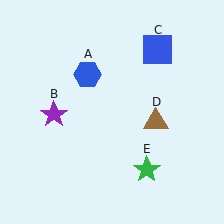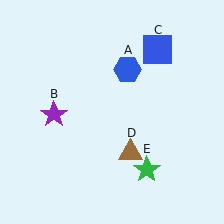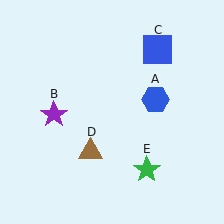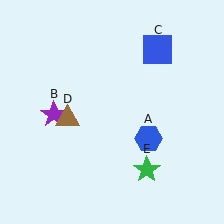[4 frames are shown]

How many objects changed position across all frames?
2 objects changed position: blue hexagon (object A), brown triangle (object D).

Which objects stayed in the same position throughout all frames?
Purple star (object B) and blue square (object C) and green star (object E) remained stationary.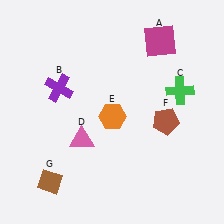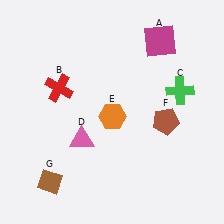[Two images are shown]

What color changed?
The cross (B) changed from purple in Image 1 to red in Image 2.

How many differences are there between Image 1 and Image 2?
There is 1 difference between the two images.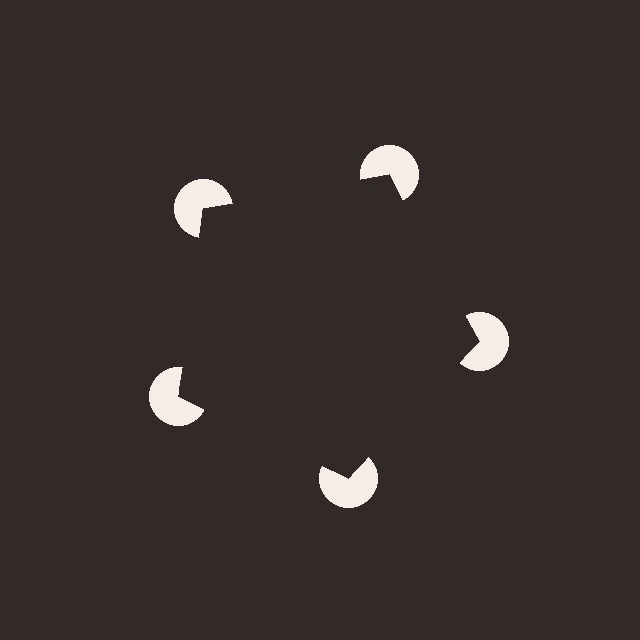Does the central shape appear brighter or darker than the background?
It typically appears slightly darker than the background, even though no actual brightness change is drawn.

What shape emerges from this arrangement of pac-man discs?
An illusory pentagon — its edges are inferred from the aligned wedge cuts in the pac-man discs, not physically drawn.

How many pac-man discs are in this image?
There are 5 — one at each vertex of the illusory pentagon.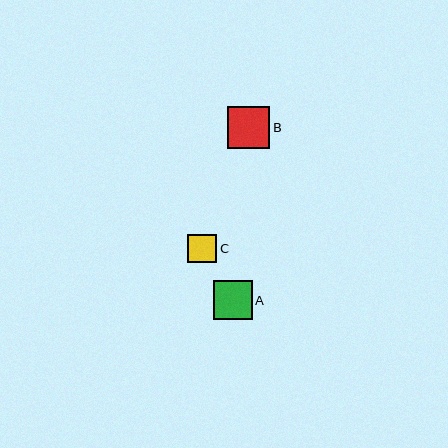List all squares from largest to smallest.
From largest to smallest: B, A, C.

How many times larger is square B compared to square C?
Square B is approximately 1.5 times the size of square C.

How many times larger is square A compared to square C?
Square A is approximately 1.3 times the size of square C.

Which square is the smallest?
Square C is the smallest with a size of approximately 29 pixels.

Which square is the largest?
Square B is the largest with a size of approximately 43 pixels.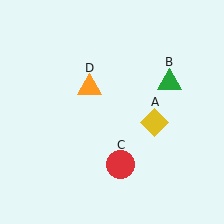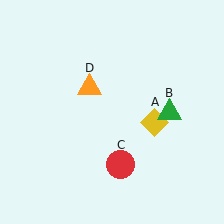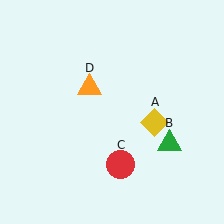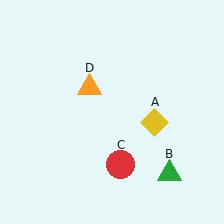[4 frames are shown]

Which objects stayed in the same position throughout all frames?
Yellow diamond (object A) and red circle (object C) and orange triangle (object D) remained stationary.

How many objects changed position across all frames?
1 object changed position: green triangle (object B).